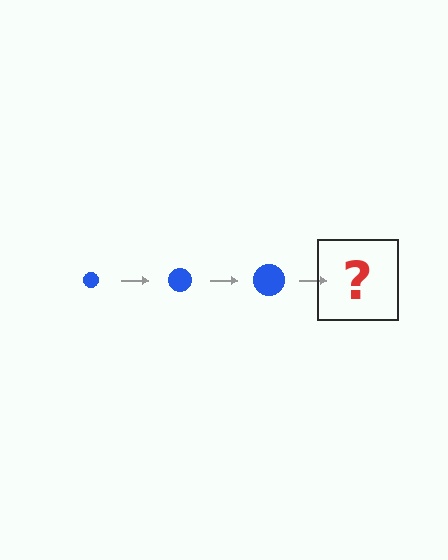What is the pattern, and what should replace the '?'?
The pattern is that the circle gets progressively larger each step. The '?' should be a blue circle, larger than the previous one.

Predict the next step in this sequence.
The next step is a blue circle, larger than the previous one.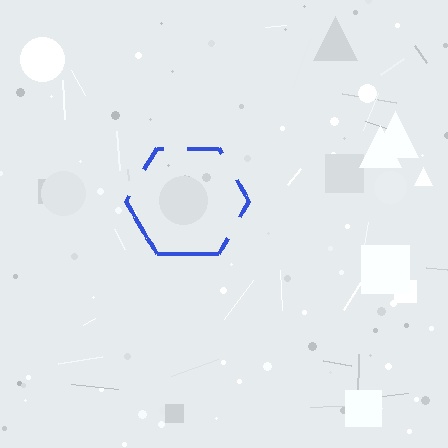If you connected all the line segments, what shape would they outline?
They would outline a hexagon.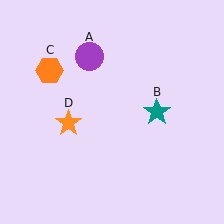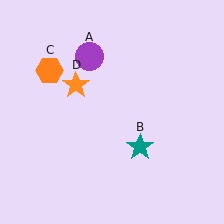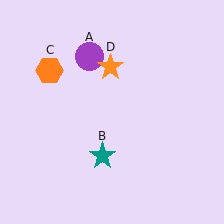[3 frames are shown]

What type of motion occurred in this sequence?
The teal star (object B), orange star (object D) rotated clockwise around the center of the scene.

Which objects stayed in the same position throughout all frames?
Purple circle (object A) and orange hexagon (object C) remained stationary.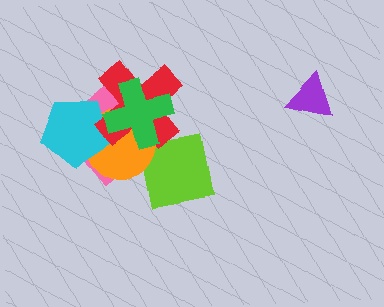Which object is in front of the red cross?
The green cross is in front of the red cross.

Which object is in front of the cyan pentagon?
The red cross is in front of the cyan pentagon.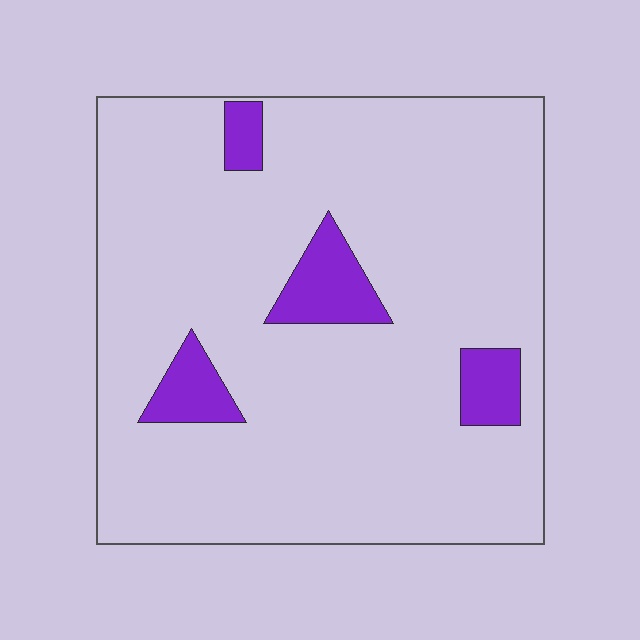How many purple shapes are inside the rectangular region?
4.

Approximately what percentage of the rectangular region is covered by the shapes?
Approximately 10%.